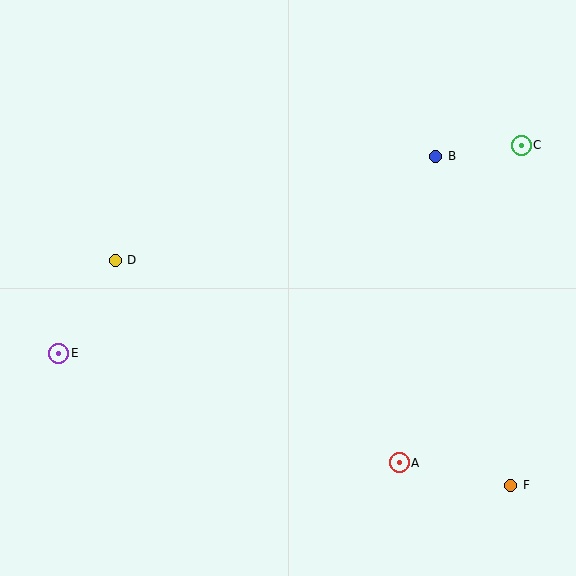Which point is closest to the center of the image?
Point D at (115, 260) is closest to the center.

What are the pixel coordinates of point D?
Point D is at (115, 260).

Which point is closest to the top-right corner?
Point C is closest to the top-right corner.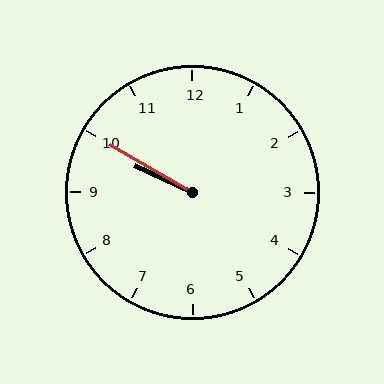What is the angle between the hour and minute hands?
Approximately 5 degrees.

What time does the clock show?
9:50.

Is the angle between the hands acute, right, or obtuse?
It is acute.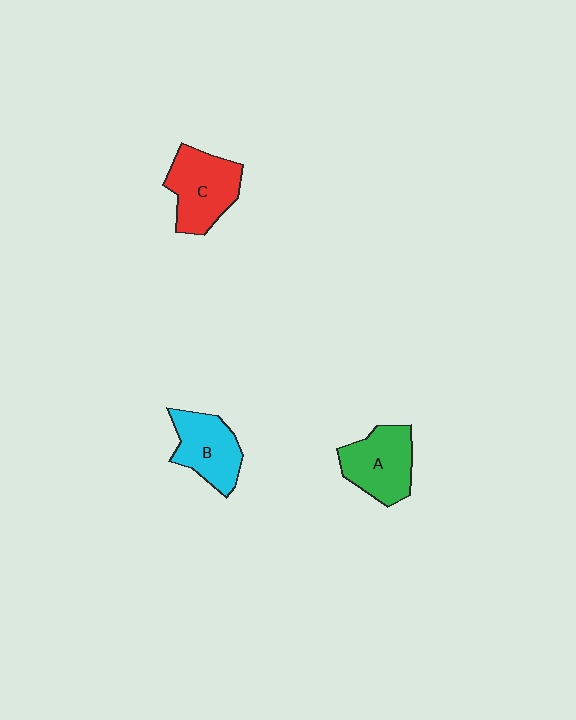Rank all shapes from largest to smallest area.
From largest to smallest: C (red), A (green), B (cyan).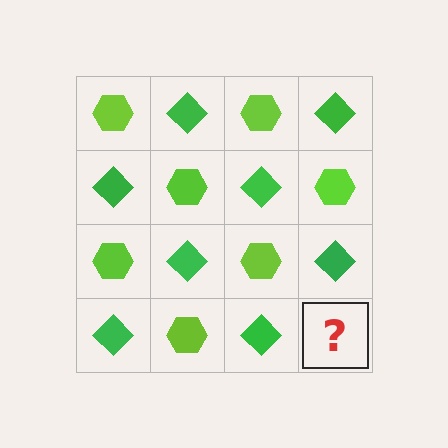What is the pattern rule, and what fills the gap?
The rule is that it alternates lime hexagon and green diamond in a checkerboard pattern. The gap should be filled with a lime hexagon.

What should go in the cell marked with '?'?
The missing cell should contain a lime hexagon.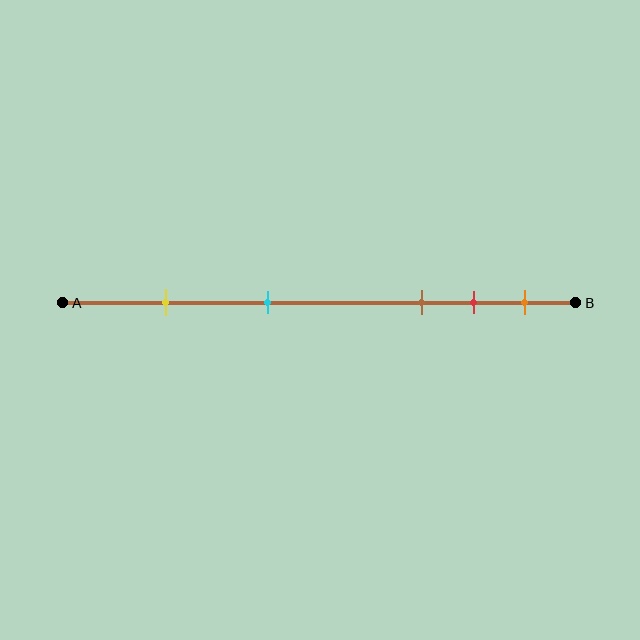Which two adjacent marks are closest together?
The red and orange marks are the closest adjacent pair.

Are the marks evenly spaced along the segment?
No, the marks are not evenly spaced.